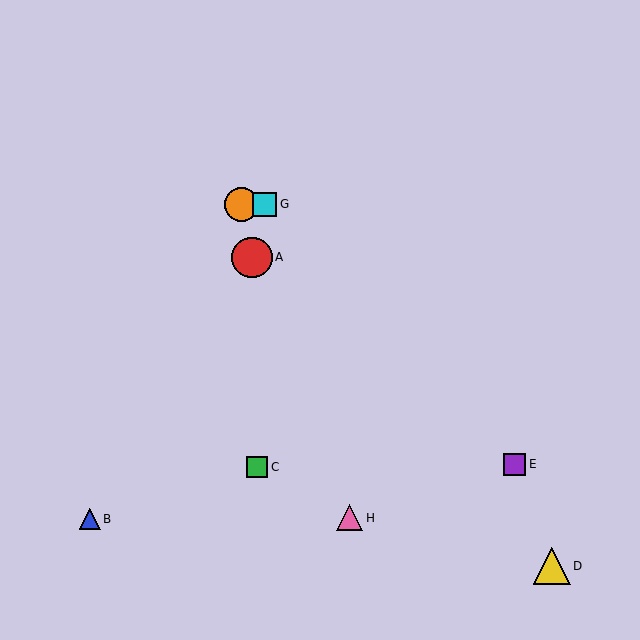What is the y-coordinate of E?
Object E is at y≈464.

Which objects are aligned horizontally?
Objects F, G are aligned horizontally.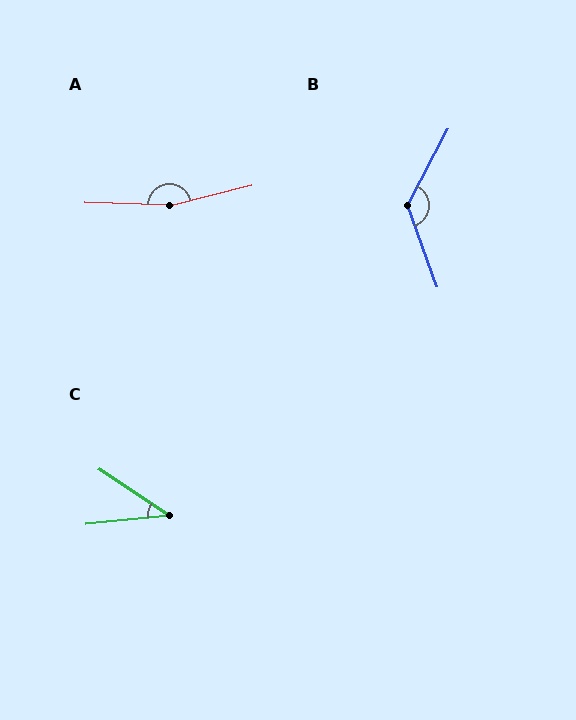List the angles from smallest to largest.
C (40°), B (132°), A (164°).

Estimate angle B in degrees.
Approximately 132 degrees.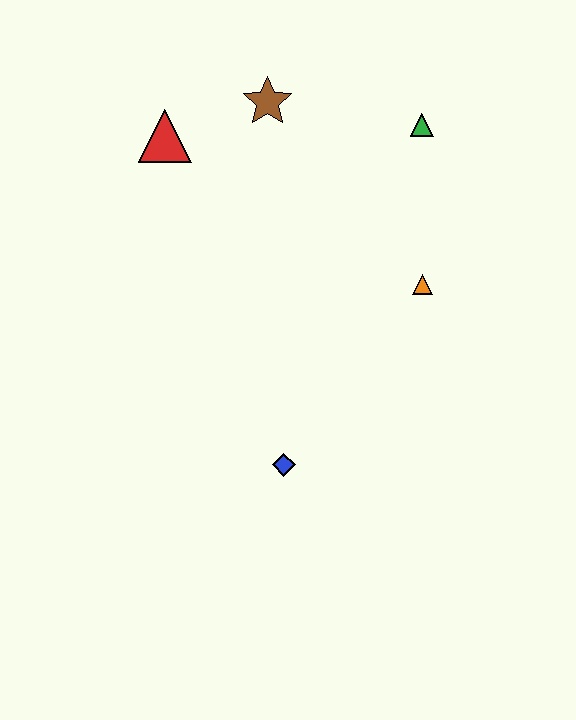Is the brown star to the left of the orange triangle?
Yes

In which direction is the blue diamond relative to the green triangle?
The blue diamond is below the green triangle.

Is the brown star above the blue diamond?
Yes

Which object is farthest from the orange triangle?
The red triangle is farthest from the orange triangle.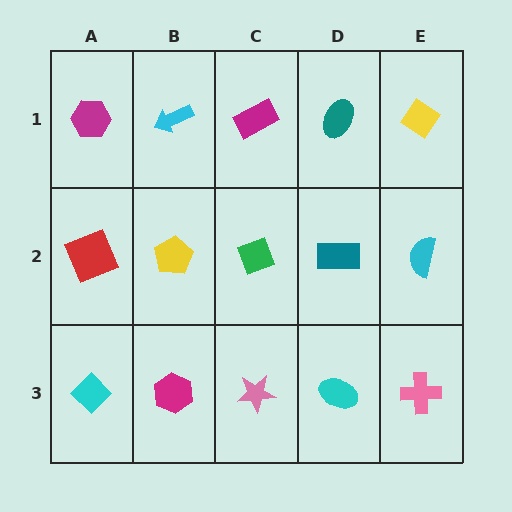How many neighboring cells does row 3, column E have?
2.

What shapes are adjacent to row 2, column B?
A cyan arrow (row 1, column B), a magenta hexagon (row 3, column B), a red square (row 2, column A), a green diamond (row 2, column C).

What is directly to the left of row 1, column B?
A magenta hexagon.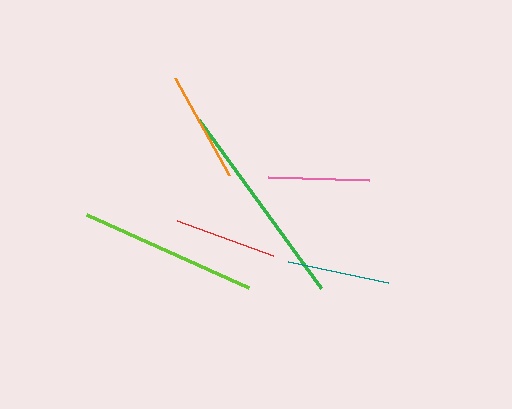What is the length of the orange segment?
The orange segment is approximately 111 pixels long.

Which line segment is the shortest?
The pink line is the shortest at approximately 101 pixels.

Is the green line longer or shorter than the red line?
The green line is longer than the red line.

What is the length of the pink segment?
The pink segment is approximately 101 pixels long.